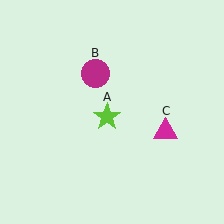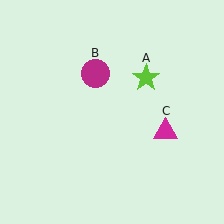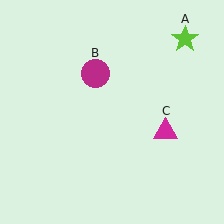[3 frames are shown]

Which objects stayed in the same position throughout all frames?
Magenta circle (object B) and magenta triangle (object C) remained stationary.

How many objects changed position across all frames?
1 object changed position: lime star (object A).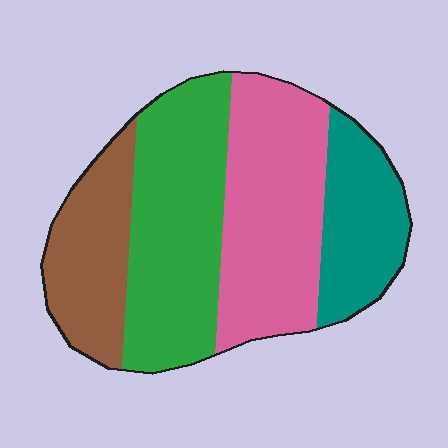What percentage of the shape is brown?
Brown takes up about one fifth (1/5) of the shape.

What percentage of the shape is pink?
Pink covers 32% of the shape.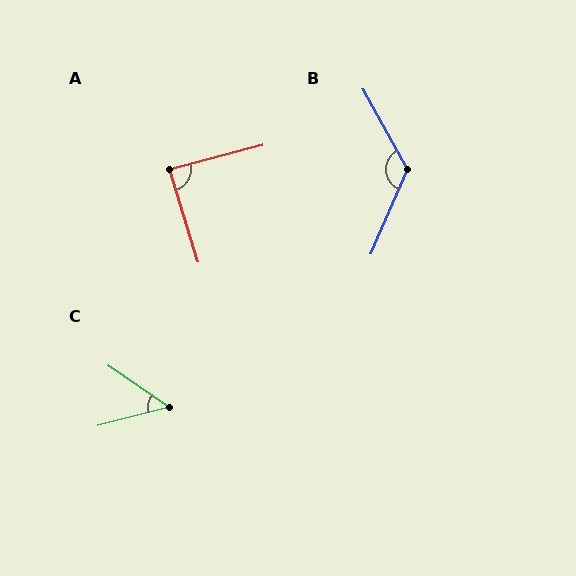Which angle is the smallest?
C, at approximately 49 degrees.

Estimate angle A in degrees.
Approximately 88 degrees.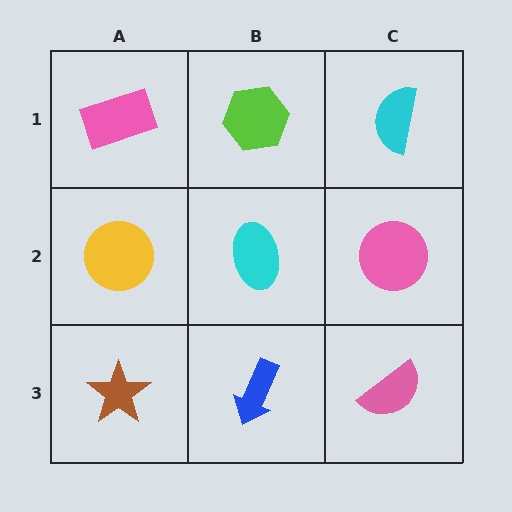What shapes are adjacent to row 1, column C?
A pink circle (row 2, column C), a lime hexagon (row 1, column B).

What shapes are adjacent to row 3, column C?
A pink circle (row 2, column C), a blue arrow (row 3, column B).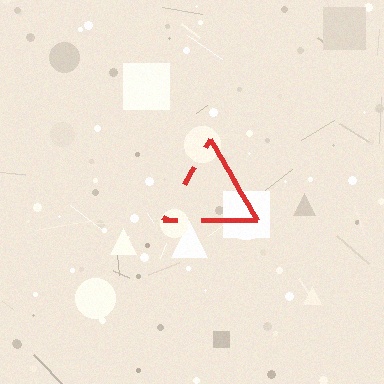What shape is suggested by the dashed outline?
The dashed outline suggests a triangle.